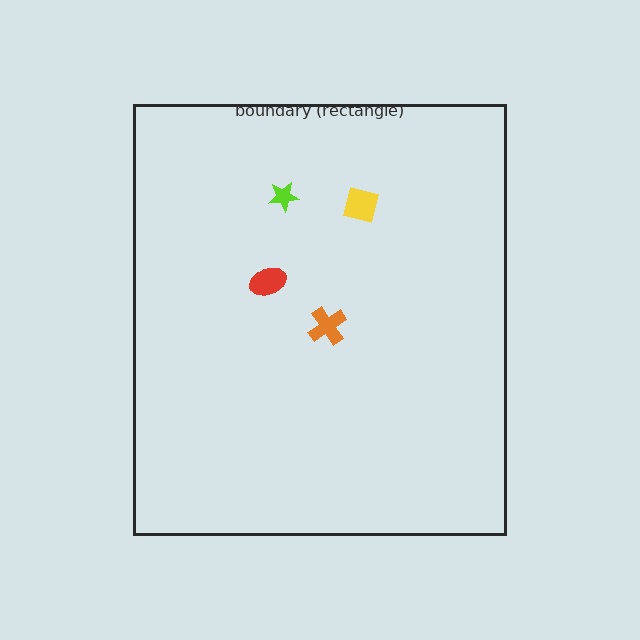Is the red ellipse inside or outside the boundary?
Inside.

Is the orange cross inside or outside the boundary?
Inside.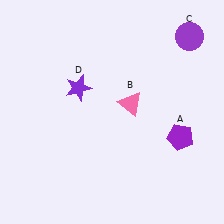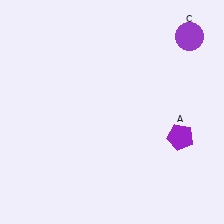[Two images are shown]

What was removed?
The pink triangle (B), the purple star (D) were removed in Image 2.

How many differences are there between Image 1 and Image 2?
There are 2 differences between the two images.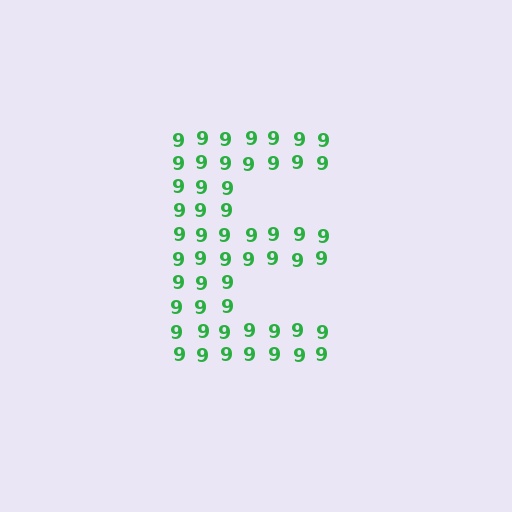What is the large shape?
The large shape is the letter E.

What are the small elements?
The small elements are digit 9's.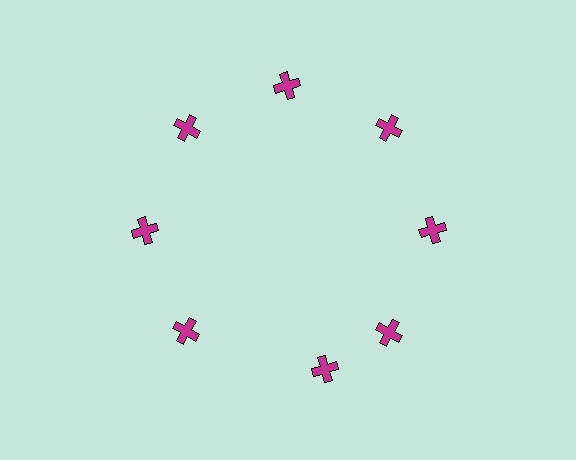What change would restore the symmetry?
The symmetry would be restored by rotating it back into even spacing with its neighbors so that all 8 crosses sit at equal angles and equal distance from the center.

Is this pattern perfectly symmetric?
No. The 8 magenta crosses are arranged in a ring, but one element near the 6 o'clock position is rotated out of alignment along the ring, breaking the 8-fold rotational symmetry.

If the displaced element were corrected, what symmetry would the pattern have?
It would have 8-fold rotational symmetry — the pattern would map onto itself every 45 degrees.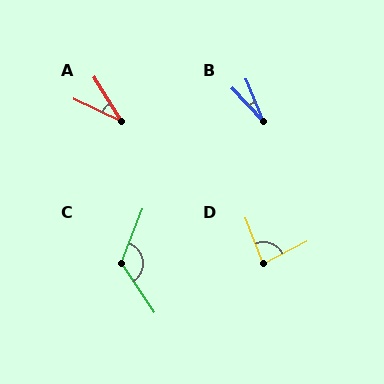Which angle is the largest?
C, at approximately 125 degrees.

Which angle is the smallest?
B, at approximately 21 degrees.